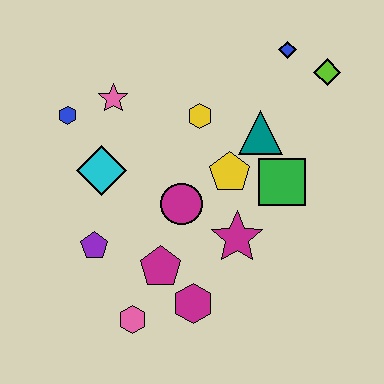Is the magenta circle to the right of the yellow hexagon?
No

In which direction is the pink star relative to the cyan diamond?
The pink star is above the cyan diamond.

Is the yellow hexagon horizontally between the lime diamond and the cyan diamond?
Yes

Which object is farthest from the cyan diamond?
The lime diamond is farthest from the cyan diamond.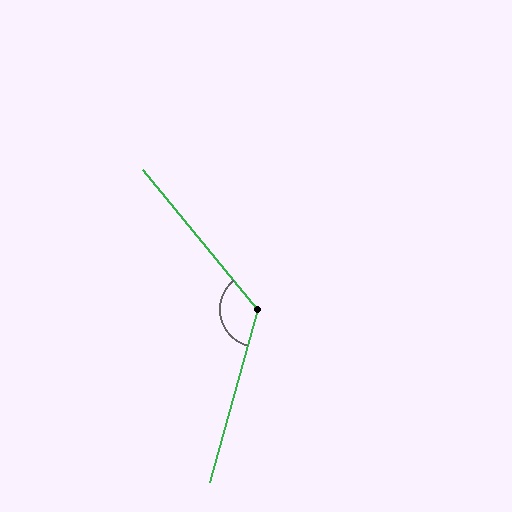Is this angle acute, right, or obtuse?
It is obtuse.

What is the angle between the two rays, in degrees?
Approximately 125 degrees.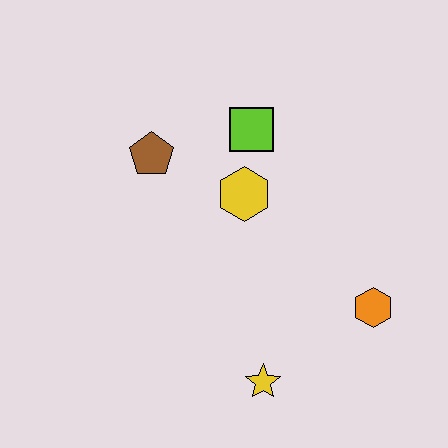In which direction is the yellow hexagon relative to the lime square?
The yellow hexagon is below the lime square.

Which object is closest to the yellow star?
The orange hexagon is closest to the yellow star.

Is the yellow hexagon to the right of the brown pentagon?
Yes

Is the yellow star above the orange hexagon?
No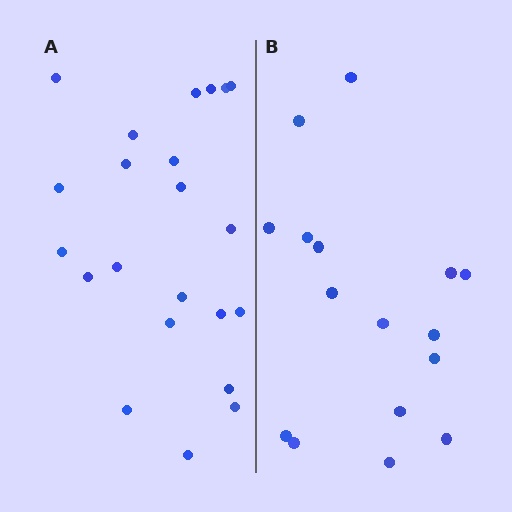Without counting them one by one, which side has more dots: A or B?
Region A (the left region) has more dots.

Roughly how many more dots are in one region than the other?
Region A has about 6 more dots than region B.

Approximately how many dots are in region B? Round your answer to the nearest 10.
About 20 dots. (The exact count is 16, which rounds to 20.)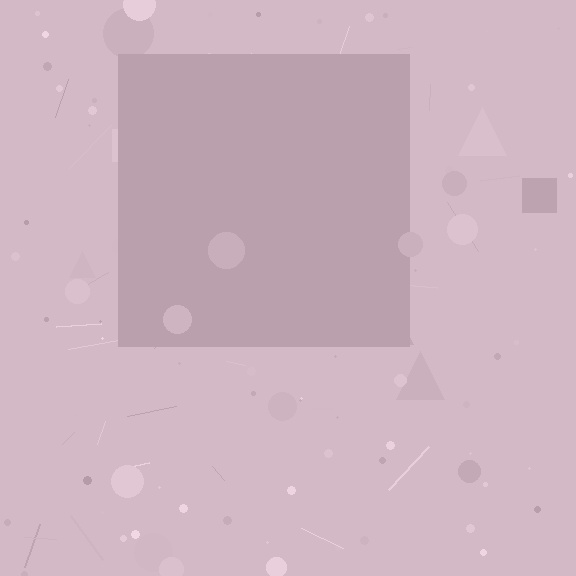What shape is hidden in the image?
A square is hidden in the image.